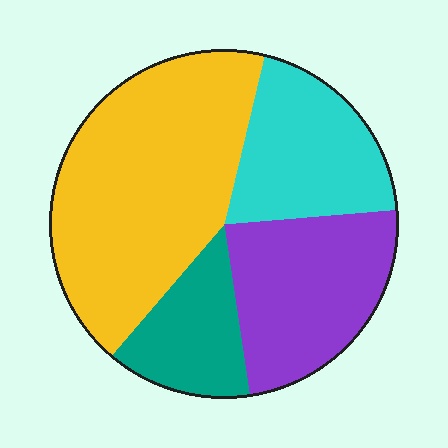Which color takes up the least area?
Teal, at roughly 15%.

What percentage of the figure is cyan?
Cyan takes up about one fifth (1/5) of the figure.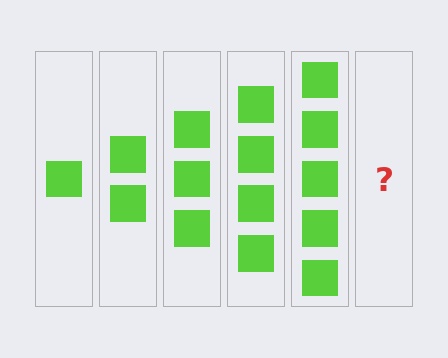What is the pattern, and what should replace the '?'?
The pattern is that each step adds one more square. The '?' should be 6 squares.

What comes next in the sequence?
The next element should be 6 squares.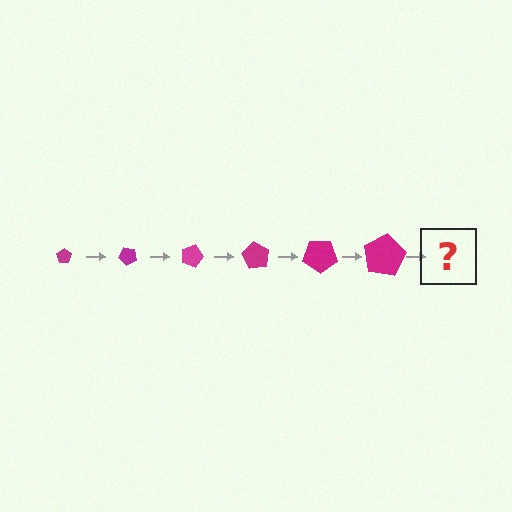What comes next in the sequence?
The next element should be a pentagon, larger than the previous one and rotated 270 degrees from the start.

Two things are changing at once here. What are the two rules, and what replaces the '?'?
The two rules are that the pentagon grows larger each step and it rotates 45 degrees each step. The '?' should be a pentagon, larger than the previous one and rotated 270 degrees from the start.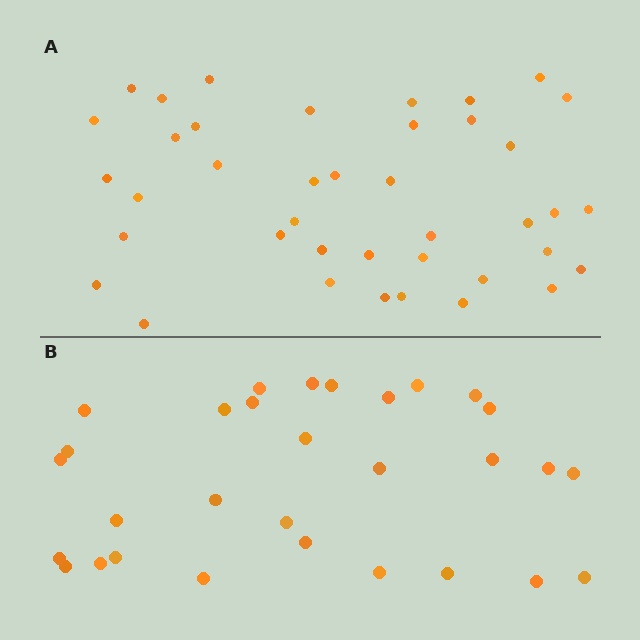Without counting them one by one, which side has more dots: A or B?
Region A (the top region) has more dots.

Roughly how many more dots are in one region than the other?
Region A has roughly 10 or so more dots than region B.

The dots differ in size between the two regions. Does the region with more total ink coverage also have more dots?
No. Region B has more total ink coverage because its dots are larger, but region A actually contains more individual dots. Total area can be misleading — the number of items is what matters here.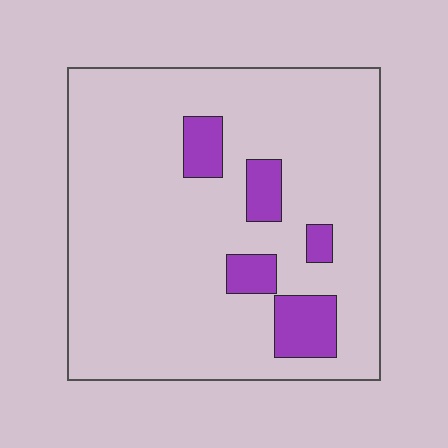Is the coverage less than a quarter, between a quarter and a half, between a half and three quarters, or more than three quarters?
Less than a quarter.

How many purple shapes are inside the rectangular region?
5.